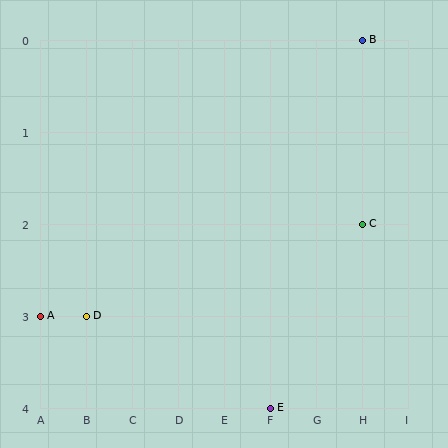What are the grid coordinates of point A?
Point A is at grid coordinates (A, 3).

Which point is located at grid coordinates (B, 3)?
Point D is at (B, 3).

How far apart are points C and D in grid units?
Points C and D are 6 columns and 1 row apart (about 6.1 grid units diagonally).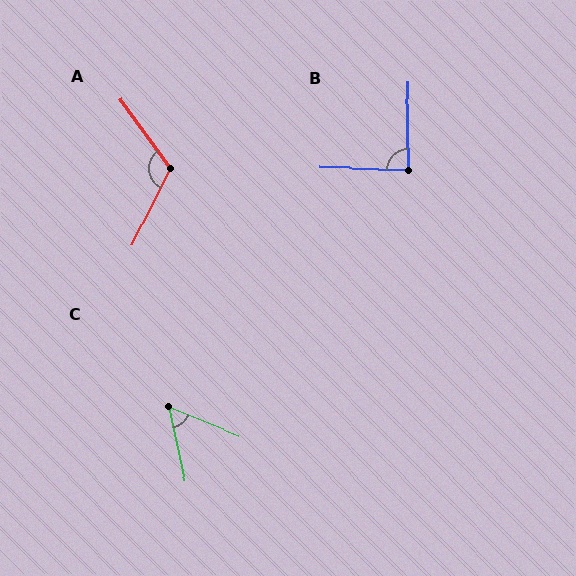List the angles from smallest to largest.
C (56°), B (87°), A (118°).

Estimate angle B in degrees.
Approximately 87 degrees.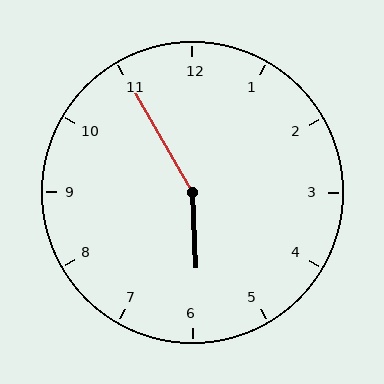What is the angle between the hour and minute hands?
Approximately 152 degrees.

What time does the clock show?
5:55.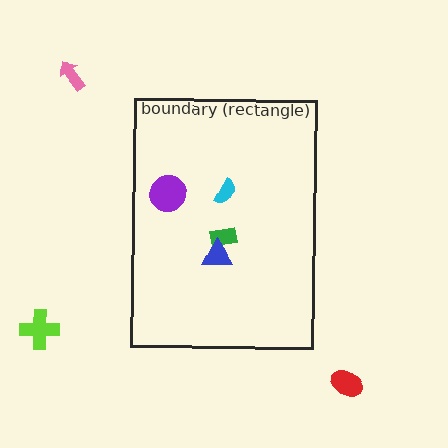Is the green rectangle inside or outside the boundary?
Inside.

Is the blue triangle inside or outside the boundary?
Inside.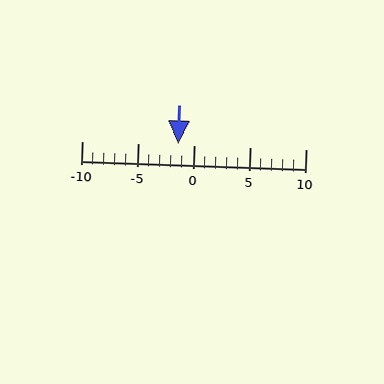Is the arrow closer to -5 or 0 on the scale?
The arrow is closer to 0.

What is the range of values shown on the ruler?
The ruler shows values from -10 to 10.